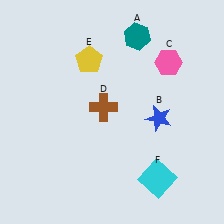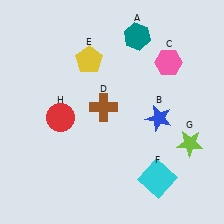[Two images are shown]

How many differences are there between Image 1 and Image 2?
There are 2 differences between the two images.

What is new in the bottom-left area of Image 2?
A red circle (H) was added in the bottom-left area of Image 2.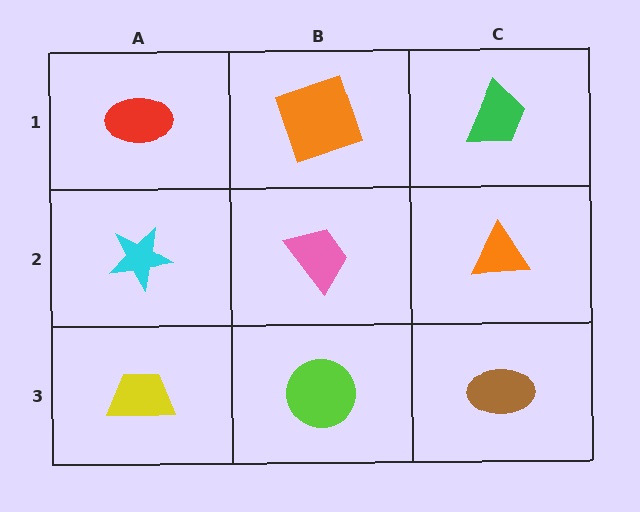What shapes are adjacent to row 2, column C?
A green trapezoid (row 1, column C), a brown ellipse (row 3, column C), a pink trapezoid (row 2, column B).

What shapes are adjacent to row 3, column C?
An orange triangle (row 2, column C), a lime circle (row 3, column B).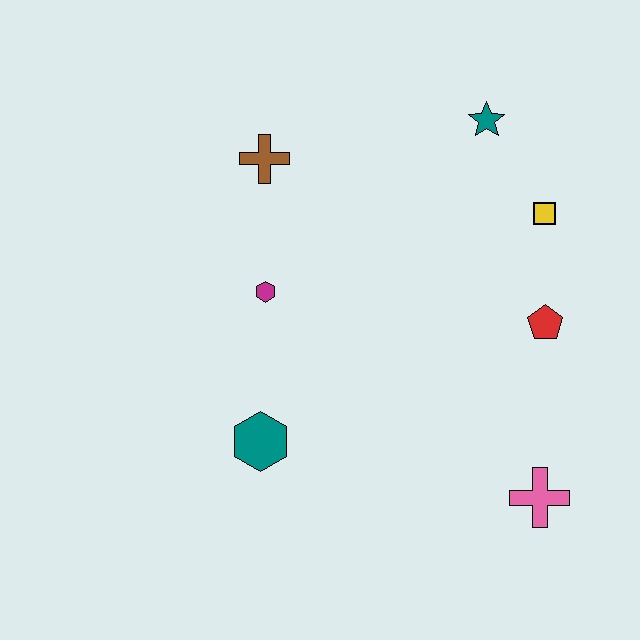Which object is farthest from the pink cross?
The brown cross is farthest from the pink cross.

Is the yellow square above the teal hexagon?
Yes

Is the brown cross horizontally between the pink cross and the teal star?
No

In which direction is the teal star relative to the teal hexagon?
The teal star is above the teal hexagon.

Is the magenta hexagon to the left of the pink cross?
Yes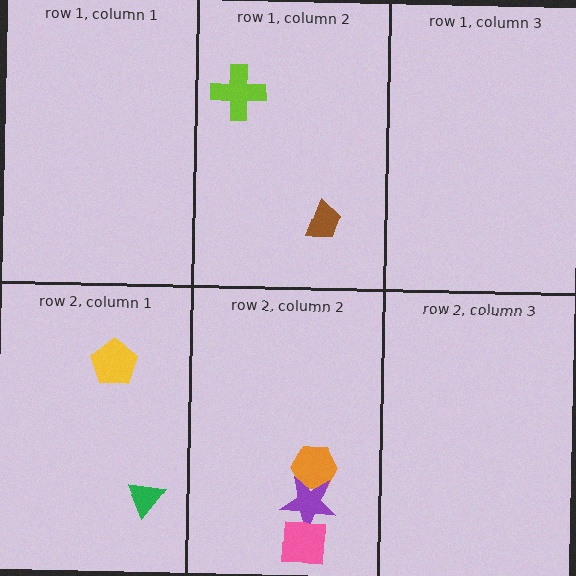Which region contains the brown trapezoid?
The row 1, column 2 region.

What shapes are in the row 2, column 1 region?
The yellow pentagon, the green triangle.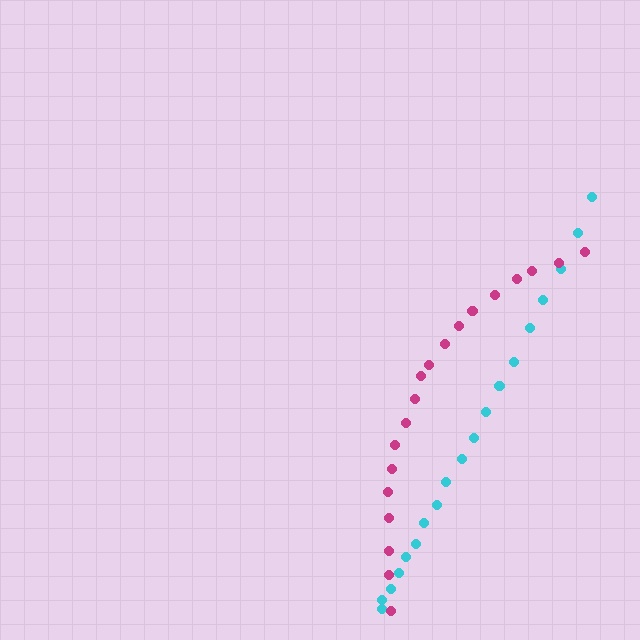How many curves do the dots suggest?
There are 2 distinct paths.